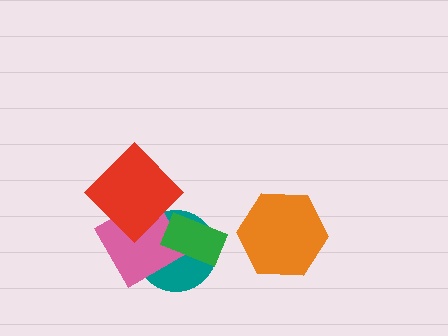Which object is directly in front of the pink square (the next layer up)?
The red diamond is directly in front of the pink square.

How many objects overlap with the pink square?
3 objects overlap with the pink square.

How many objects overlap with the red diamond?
2 objects overlap with the red diamond.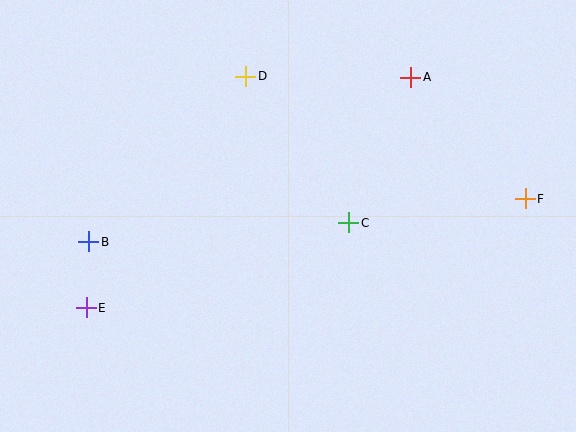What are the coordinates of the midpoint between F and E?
The midpoint between F and E is at (306, 253).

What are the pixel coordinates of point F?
Point F is at (525, 199).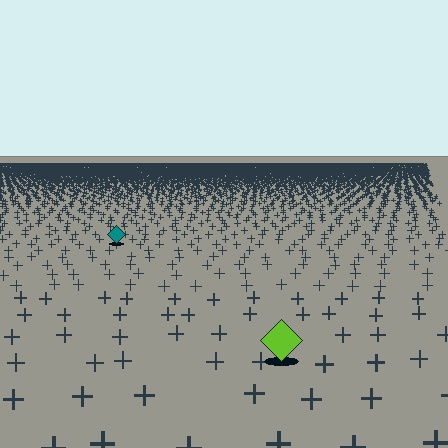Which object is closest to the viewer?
The lime diamond is closest. The texture marks near it are larger and more spread out.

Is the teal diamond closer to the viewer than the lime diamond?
No. The lime diamond is closer — you can tell from the texture gradient: the ground texture is coarser near it.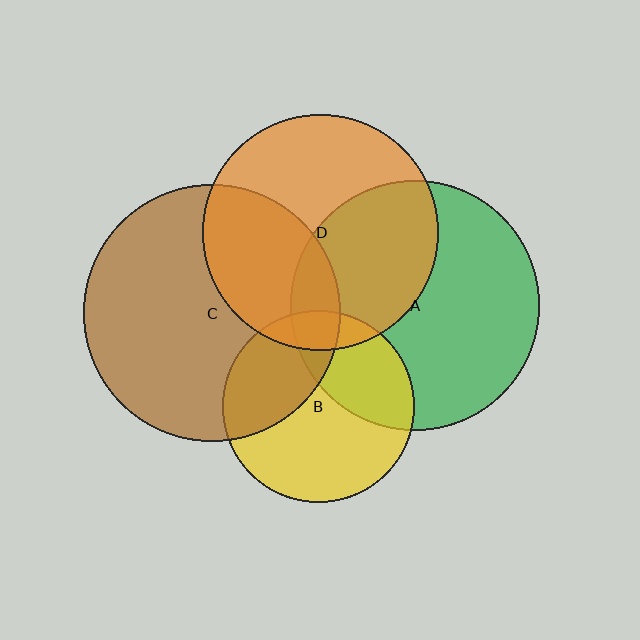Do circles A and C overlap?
Yes.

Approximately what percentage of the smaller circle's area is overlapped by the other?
Approximately 10%.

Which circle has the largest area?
Circle C (brown).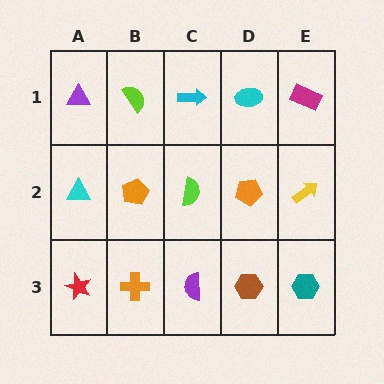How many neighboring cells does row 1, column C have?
3.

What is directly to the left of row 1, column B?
A purple triangle.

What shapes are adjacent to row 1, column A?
A cyan triangle (row 2, column A), a lime semicircle (row 1, column B).